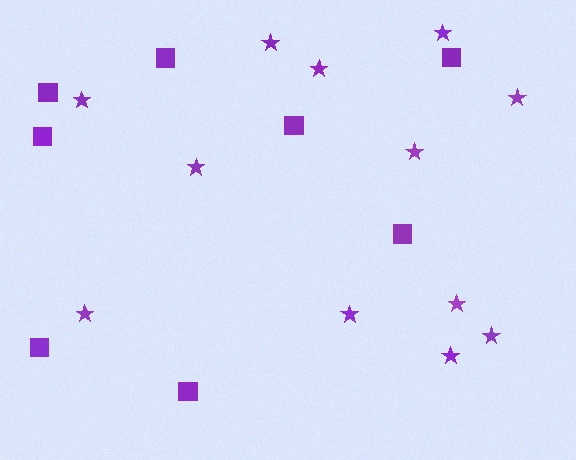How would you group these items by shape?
There are 2 groups: one group of stars (12) and one group of squares (8).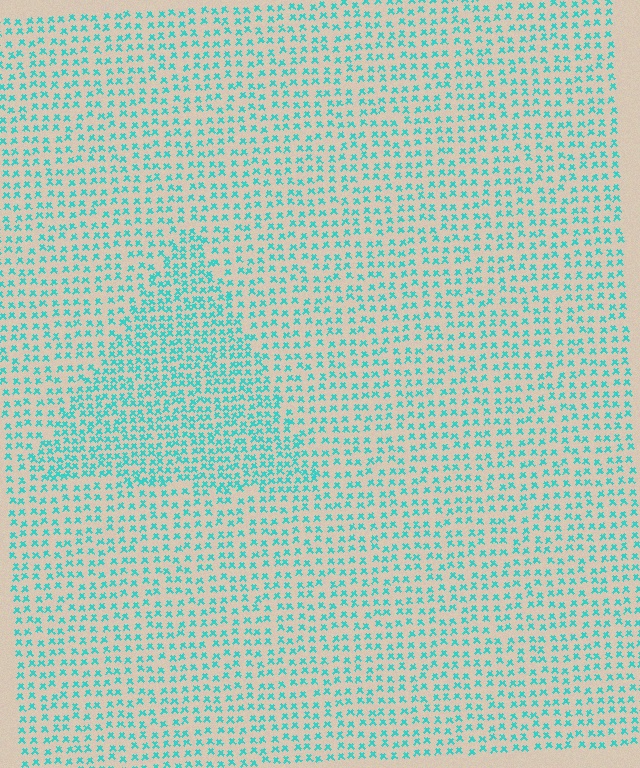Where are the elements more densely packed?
The elements are more densely packed inside the triangle boundary.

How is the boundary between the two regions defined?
The boundary is defined by a change in element density (approximately 1.7x ratio). All elements are the same color, size, and shape.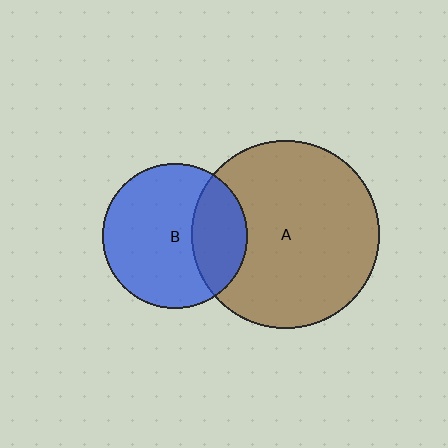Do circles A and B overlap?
Yes.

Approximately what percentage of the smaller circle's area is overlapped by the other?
Approximately 30%.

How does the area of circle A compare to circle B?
Approximately 1.7 times.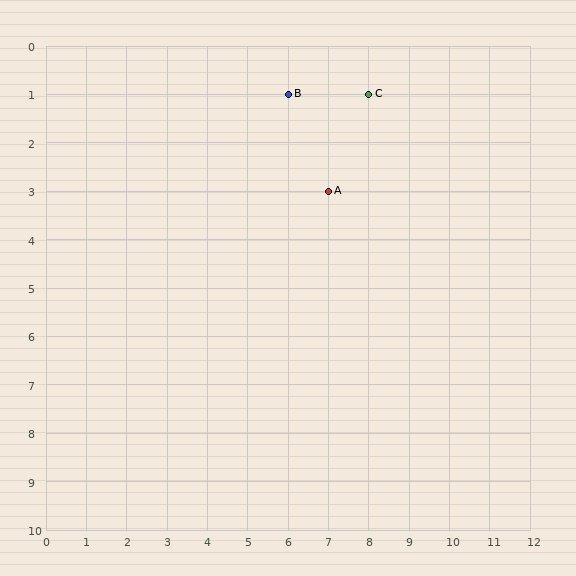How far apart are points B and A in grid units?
Points B and A are 1 column and 2 rows apart (about 2.2 grid units diagonally).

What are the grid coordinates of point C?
Point C is at grid coordinates (8, 1).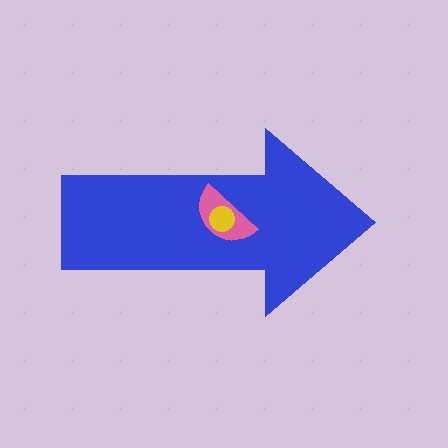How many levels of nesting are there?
3.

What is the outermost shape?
The blue arrow.